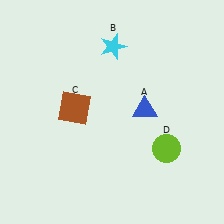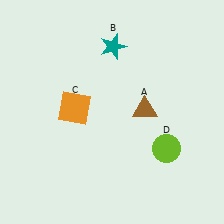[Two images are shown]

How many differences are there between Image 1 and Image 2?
There are 3 differences between the two images.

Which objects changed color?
A changed from blue to brown. B changed from cyan to teal. C changed from brown to orange.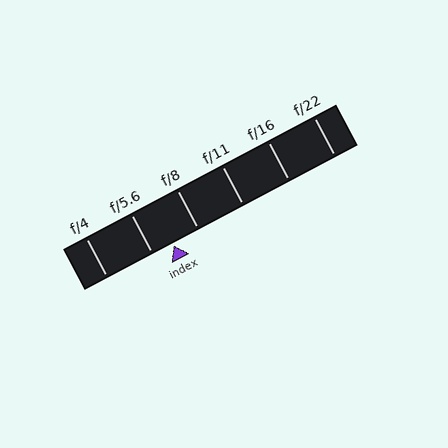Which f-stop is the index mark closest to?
The index mark is closest to f/5.6.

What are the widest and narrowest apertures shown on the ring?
The widest aperture shown is f/4 and the narrowest is f/22.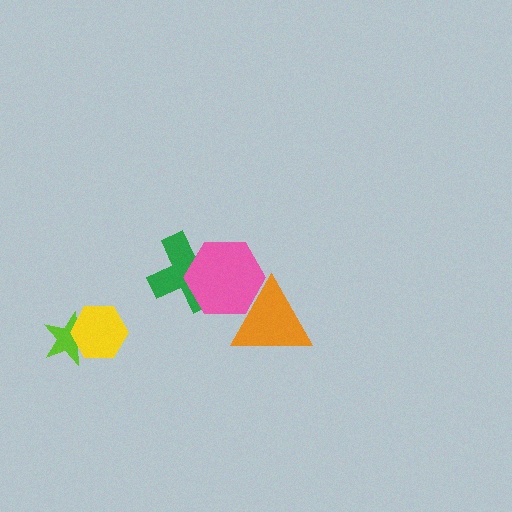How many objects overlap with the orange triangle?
1 object overlaps with the orange triangle.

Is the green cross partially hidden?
Yes, it is partially covered by another shape.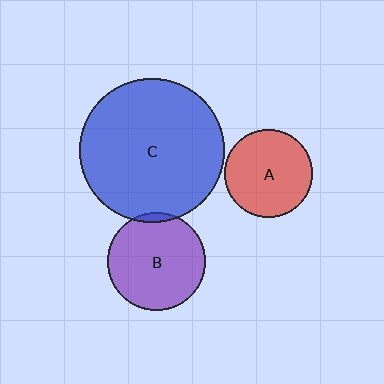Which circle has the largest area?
Circle C (blue).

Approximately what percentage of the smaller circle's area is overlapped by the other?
Approximately 5%.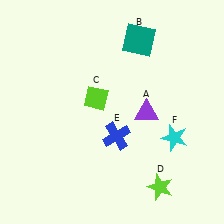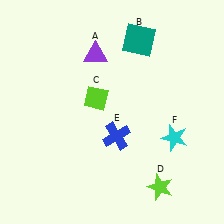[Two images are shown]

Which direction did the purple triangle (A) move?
The purple triangle (A) moved up.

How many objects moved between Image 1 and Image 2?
1 object moved between the two images.